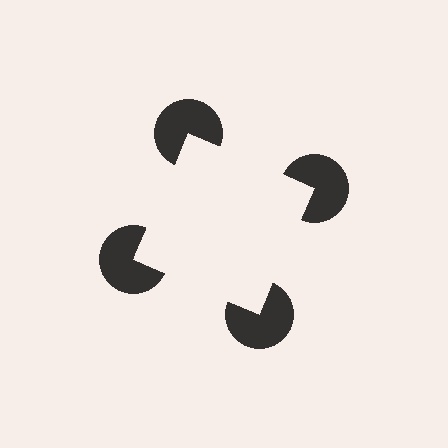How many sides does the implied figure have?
4 sides.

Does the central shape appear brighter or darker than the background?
It typically appears slightly brighter than the background, even though no actual brightness change is drawn.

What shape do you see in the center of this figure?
An illusory square — its edges are inferred from the aligned wedge cuts in the pac-man discs, not physically drawn.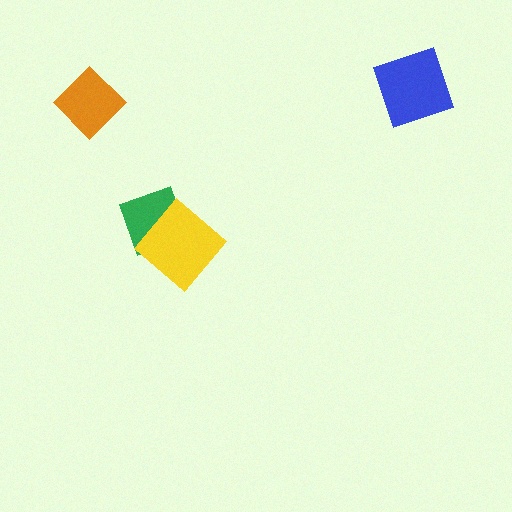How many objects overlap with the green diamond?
1 object overlaps with the green diamond.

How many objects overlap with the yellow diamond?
1 object overlaps with the yellow diamond.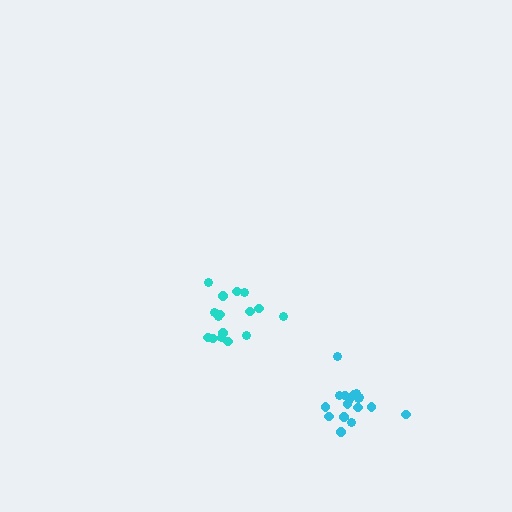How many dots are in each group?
Group 1: 16 dots, Group 2: 17 dots (33 total).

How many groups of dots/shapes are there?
There are 2 groups.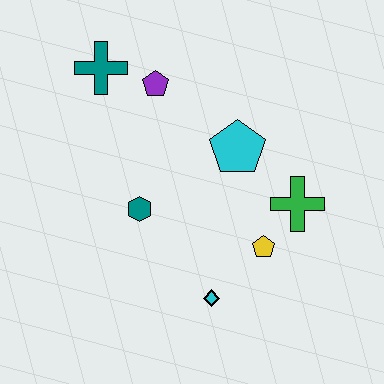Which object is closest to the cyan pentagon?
The green cross is closest to the cyan pentagon.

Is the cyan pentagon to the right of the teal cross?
Yes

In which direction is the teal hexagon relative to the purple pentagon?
The teal hexagon is below the purple pentagon.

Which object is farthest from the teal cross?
The cyan diamond is farthest from the teal cross.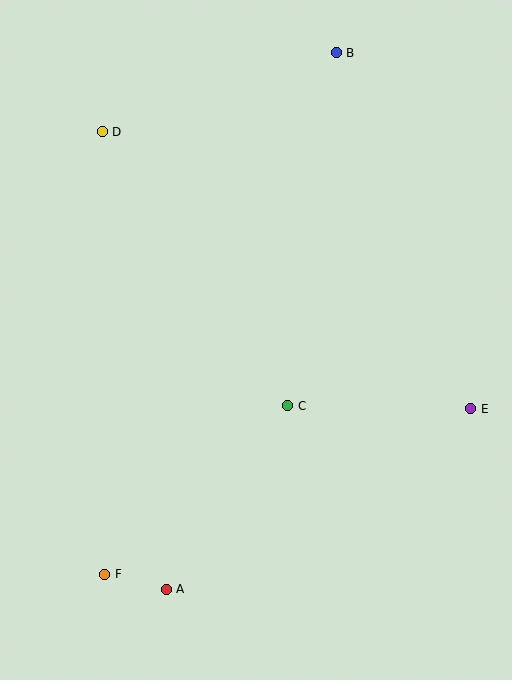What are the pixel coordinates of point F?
Point F is at (105, 574).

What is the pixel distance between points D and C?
The distance between D and C is 331 pixels.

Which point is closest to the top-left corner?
Point D is closest to the top-left corner.